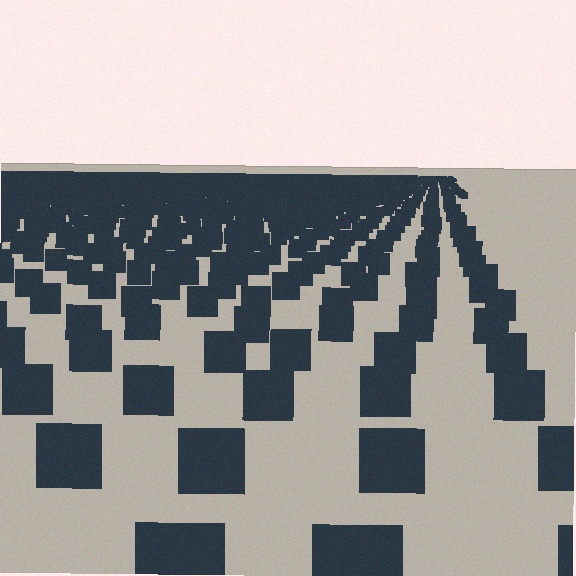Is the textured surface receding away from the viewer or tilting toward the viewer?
The surface is receding away from the viewer. Texture elements get smaller and denser toward the top.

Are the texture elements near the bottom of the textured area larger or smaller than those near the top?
Larger. Near the bottom, elements are closer to the viewer and appear at a bigger on-screen size.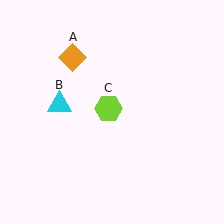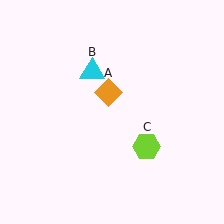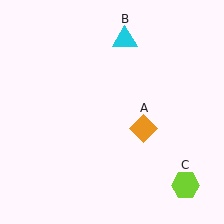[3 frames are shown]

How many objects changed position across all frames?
3 objects changed position: orange diamond (object A), cyan triangle (object B), lime hexagon (object C).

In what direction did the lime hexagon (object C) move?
The lime hexagon (object C) moved down and to the right.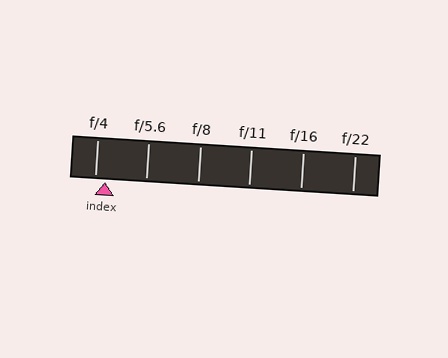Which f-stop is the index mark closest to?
The index mark is closest to f/4.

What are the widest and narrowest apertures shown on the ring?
The widest aperture shown is f/4 and the narrowest is f/22.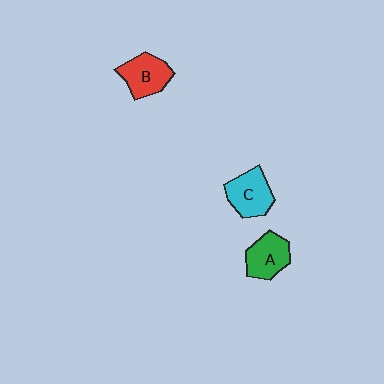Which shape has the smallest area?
Shape A (green).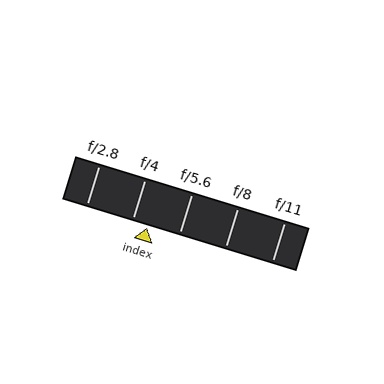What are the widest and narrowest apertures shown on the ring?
The widest aperture shown is f/2.8 and the narrowest is f/11.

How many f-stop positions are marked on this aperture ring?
There are 5 f-stop positions marked.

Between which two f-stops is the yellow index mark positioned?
The index mark is between f/4 and f/5.6.